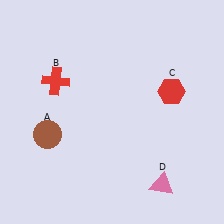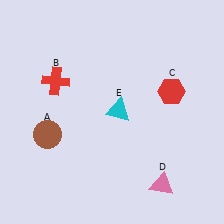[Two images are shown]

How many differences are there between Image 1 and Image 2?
There is 1 difference between the two images.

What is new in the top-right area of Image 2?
A cyan triangle (E) was added in the top-right area of Image 2.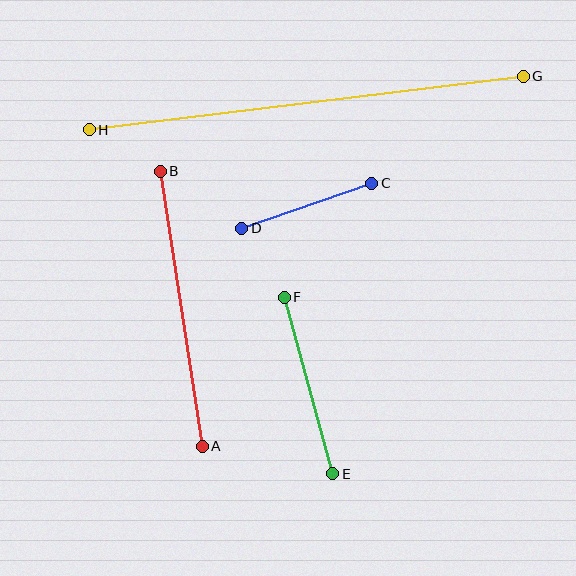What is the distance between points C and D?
The distance is approximately 137 pixels.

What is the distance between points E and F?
The distance is approximately 183 pixels.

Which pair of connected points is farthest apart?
Points G and H are farthest apart.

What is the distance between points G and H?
The distance is approximately 438 pixels.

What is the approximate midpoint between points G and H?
The midpoint is at approximately (306, 103) pixels.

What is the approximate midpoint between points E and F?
The midpoint is at approximately (309, 386) pixels.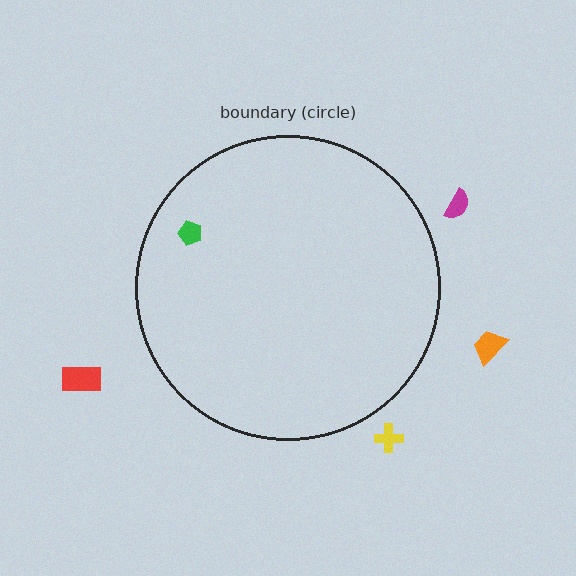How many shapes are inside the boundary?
1 inside, 4 outside.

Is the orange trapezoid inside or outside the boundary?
Outside.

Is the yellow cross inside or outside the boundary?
Outside.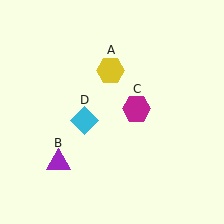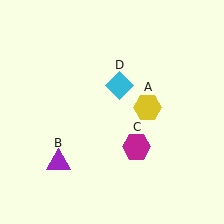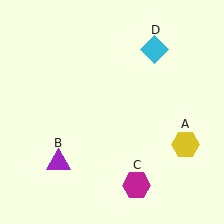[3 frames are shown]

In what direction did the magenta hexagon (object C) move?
The magenta hexagon (object C) moved down.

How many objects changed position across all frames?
3 objects changed position: yellow hexagon (object A), magenta hexagon (object C), cyan diamond (object D).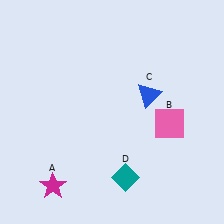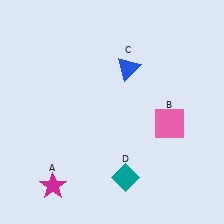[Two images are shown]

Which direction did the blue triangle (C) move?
The blue triangle (C) moved up.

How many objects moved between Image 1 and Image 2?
1 object moved between the two images.